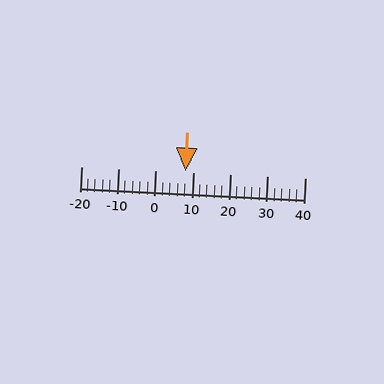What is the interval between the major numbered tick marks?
The major tick marks are spaced 10 units apart.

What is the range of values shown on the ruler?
The ruler shows values from -20 to 40.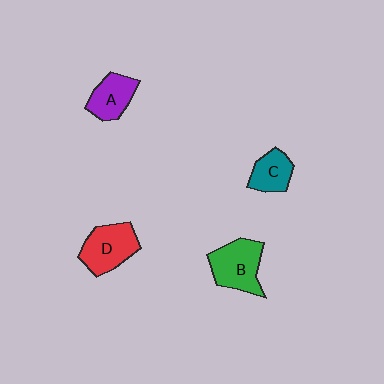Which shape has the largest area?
Shape B (green).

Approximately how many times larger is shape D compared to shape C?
Approximately 1.5 times.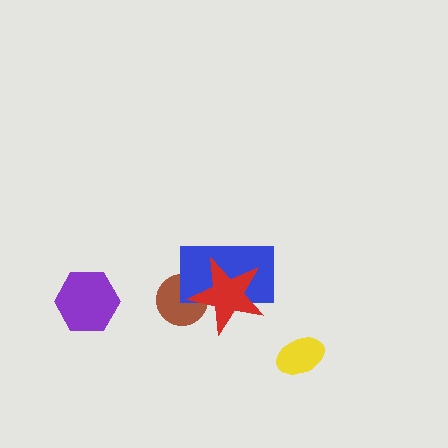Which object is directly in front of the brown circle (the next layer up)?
The blue rectangle is directly in front of the brown circle.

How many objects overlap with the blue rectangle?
2 objects overlap with the blue rectangle.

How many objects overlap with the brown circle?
2 objects overlap with the brown circle.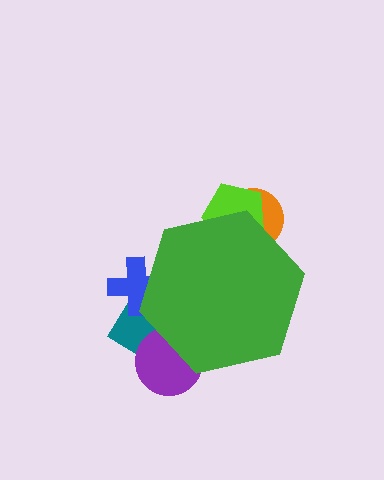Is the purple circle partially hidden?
Yes, the purple circle is partially hidden behind the green hexagon.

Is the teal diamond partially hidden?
Yes, the teal diamond is partially hidden behind the green hexagon.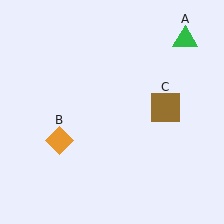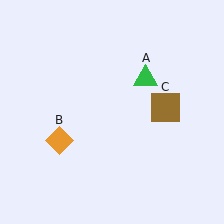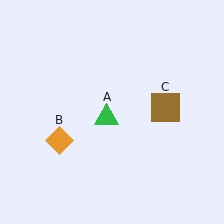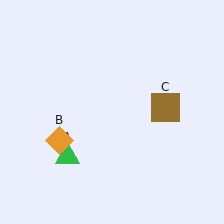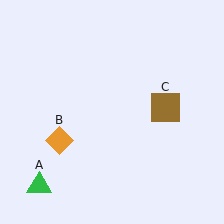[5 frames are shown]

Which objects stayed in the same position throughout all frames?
Orange diamond (object B) and brown square (object C) remained stationary.